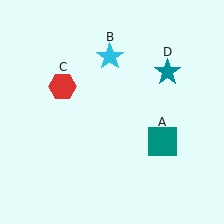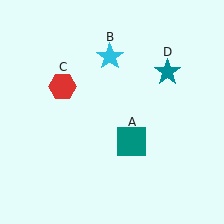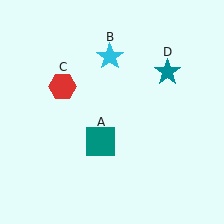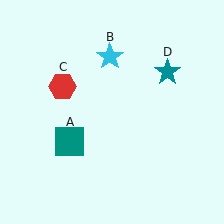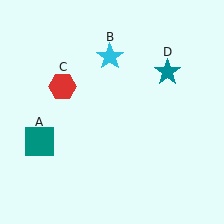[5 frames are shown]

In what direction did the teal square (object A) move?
The teal square (object A) moved left.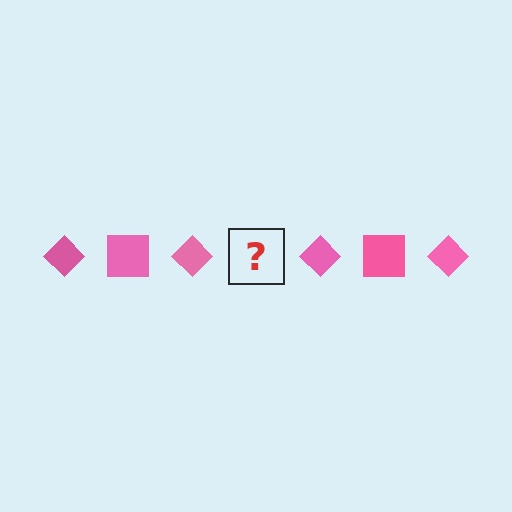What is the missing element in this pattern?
The missing element is a pink square.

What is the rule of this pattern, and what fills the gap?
The rule is that the pattern cycles through diamond, square shapes in pink. The gap should be filled with a pink square.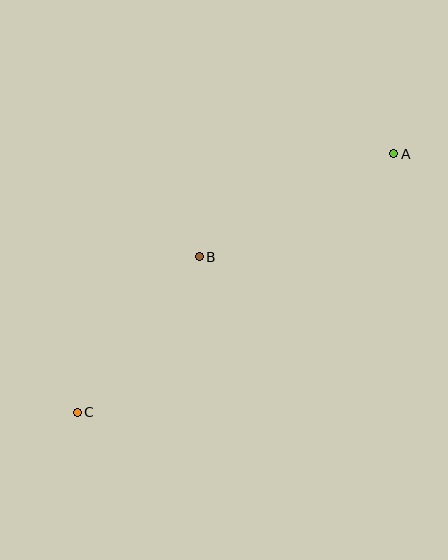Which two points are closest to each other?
Points B and C are closest to each other.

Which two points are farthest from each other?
Points A and C are farthest from each other.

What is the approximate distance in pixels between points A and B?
The distance between A and B is approximately 220 pixels.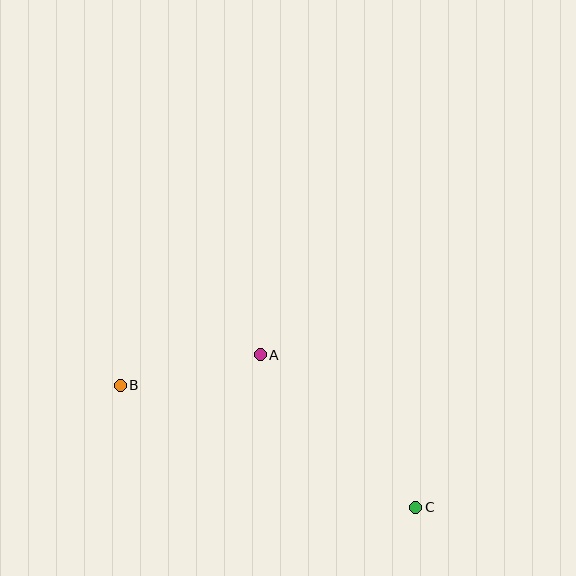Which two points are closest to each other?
Points A and B are closest to each other.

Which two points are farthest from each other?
Points B and C are farthest from each other.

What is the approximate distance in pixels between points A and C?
The distance between A and C is approximately 218 pixels.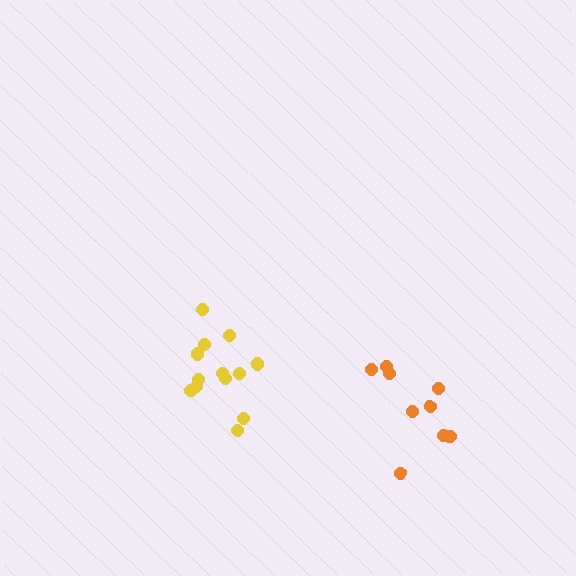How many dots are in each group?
Group 1: 13 dots, Group 2: 9 dots (22 total).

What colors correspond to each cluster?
The clusters are colored: yellow, orange.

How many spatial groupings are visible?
There are 2 spatial groupings.